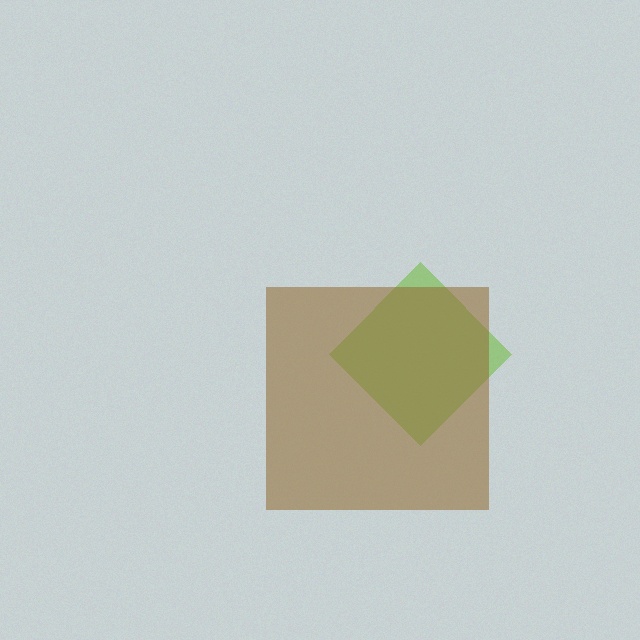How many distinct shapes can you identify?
There are 2 distinct shapes: a lime diamond, a brown square.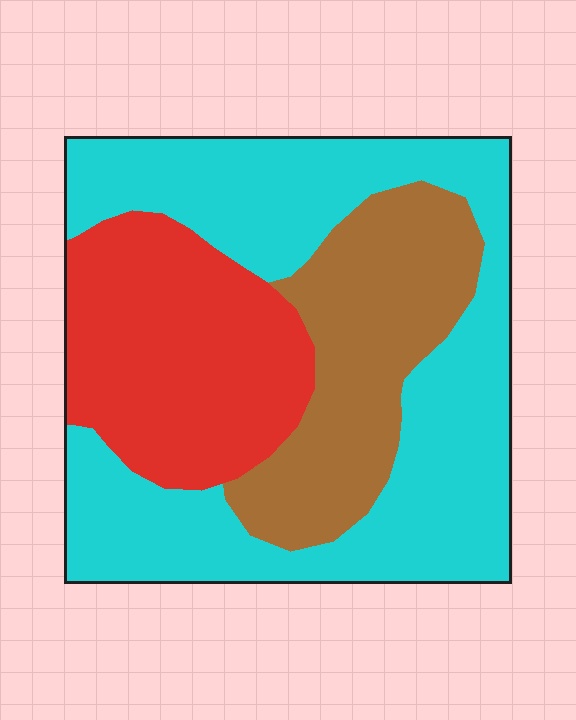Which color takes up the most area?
Cyan, at roughly 50%.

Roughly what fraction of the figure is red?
Red takes up about one quarter (1/4) of the figure.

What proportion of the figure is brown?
Brown covers around 25% of the figure.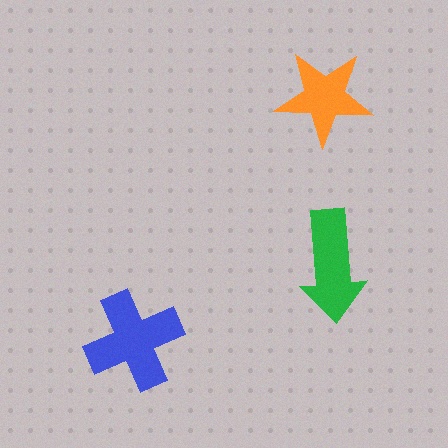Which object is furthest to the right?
The green arrow is rightmost.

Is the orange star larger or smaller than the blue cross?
Smaller.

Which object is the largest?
The blue cross.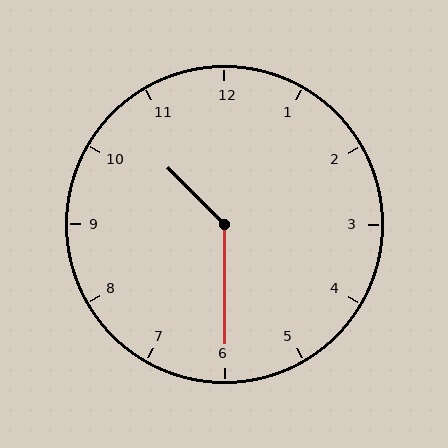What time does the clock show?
10:30.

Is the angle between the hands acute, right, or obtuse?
It is obtuse.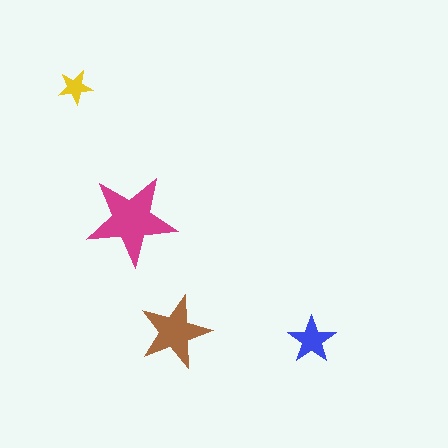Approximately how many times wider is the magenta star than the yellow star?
About 2.5 times wider.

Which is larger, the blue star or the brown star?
The brown one.